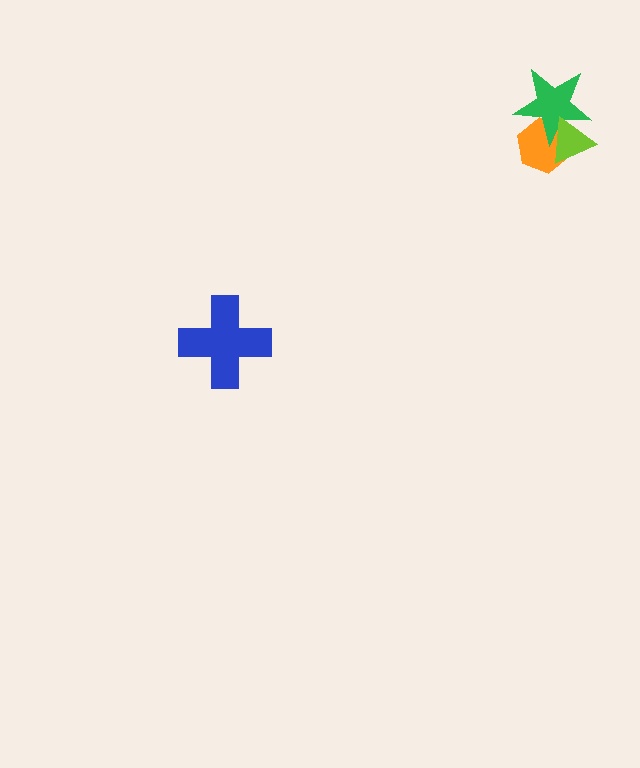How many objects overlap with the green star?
2 objects overlap with the green star.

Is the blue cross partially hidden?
No, no other shape covers it.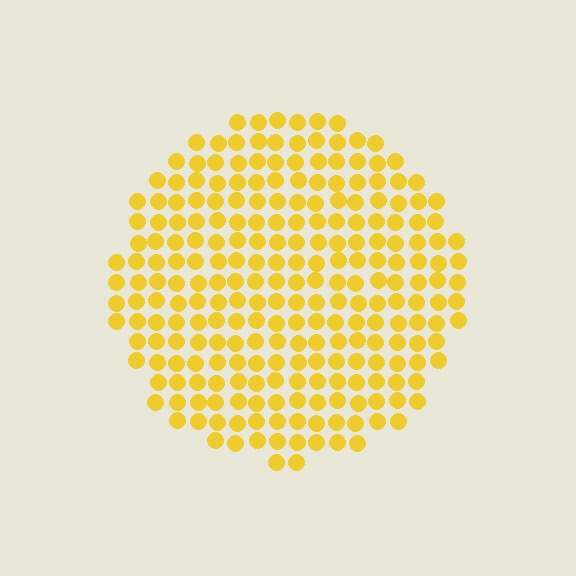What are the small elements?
The small elements are circles.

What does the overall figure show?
The overall figure shows a circle.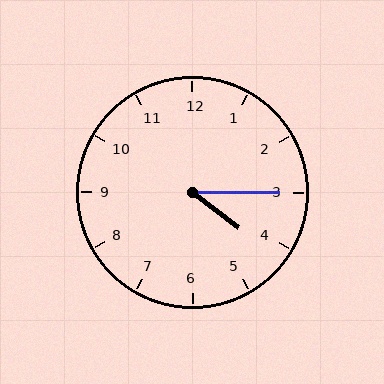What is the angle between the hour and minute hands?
Approximately 38 degrees.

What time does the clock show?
4:15.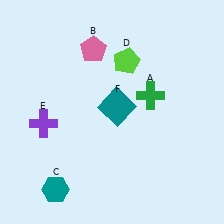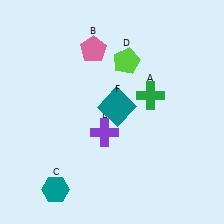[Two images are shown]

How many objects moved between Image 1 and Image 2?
1 object moved between the two images.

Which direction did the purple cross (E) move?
The purple cross (E) moved right.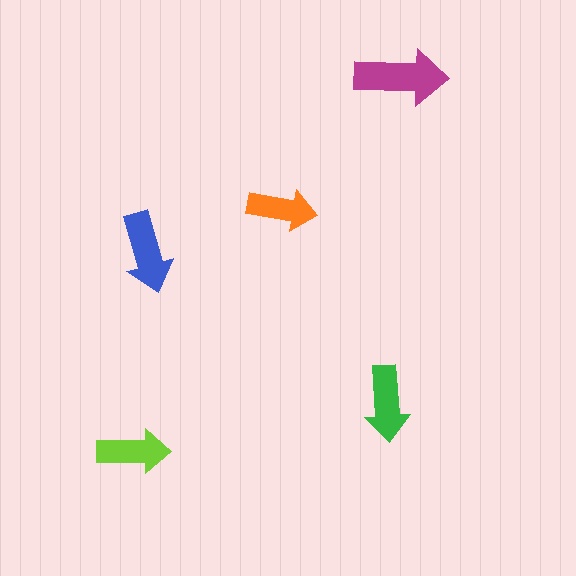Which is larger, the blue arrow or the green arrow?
The blue one.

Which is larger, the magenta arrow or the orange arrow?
The magenta one.